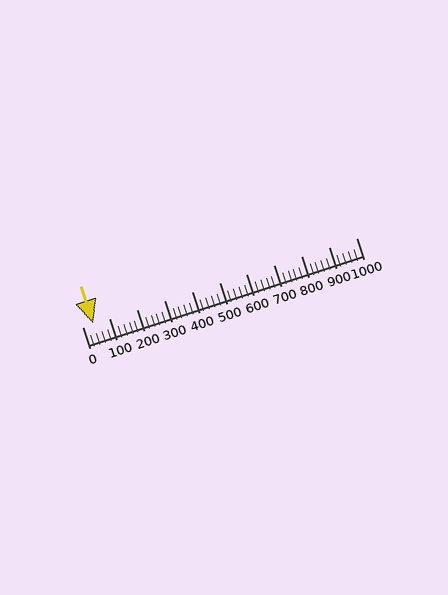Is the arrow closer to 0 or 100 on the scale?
The arrow is closer to 0.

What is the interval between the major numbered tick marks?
The major tick marks are spaced 100 units apart.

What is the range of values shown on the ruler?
The ruler shows values from 0 to 1000.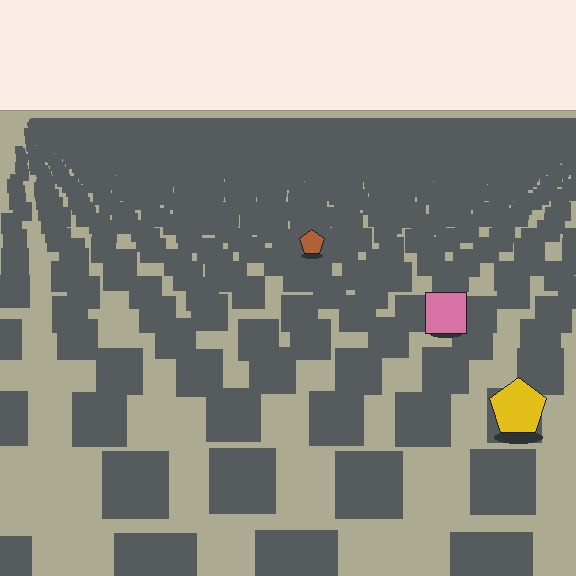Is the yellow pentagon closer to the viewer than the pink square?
Yes. The yellow pentagon is closer — you can tell from the texture gradient: the ground texture is coarser near it.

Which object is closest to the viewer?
The yellow pentagon is closest. The texture marks near it are larger and more spread out.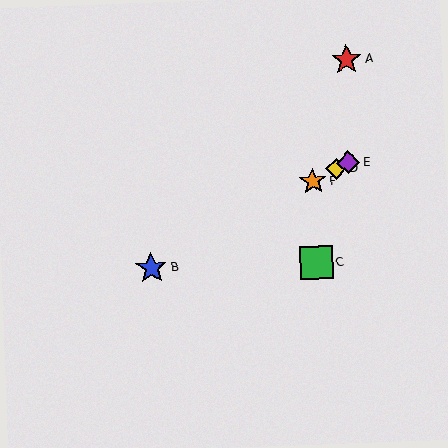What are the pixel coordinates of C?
Object C is at (316, 262).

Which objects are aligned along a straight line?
Objects B, D, E, F are aligned along a straight line.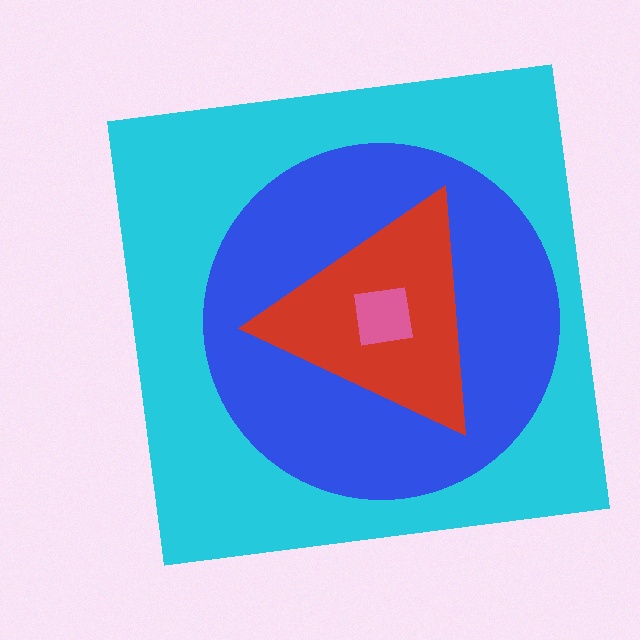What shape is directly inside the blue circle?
The red triangle.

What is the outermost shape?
The cyan square.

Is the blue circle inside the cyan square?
Yes.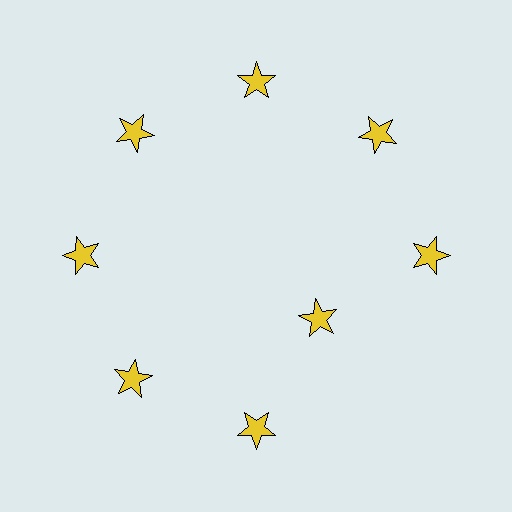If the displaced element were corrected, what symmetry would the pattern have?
It would have 8-fold rotational symmetry — the pattern would map onto itself every 45 degrees.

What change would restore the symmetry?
The symmetry would be restored by moving it outward, back onto the ring so that all 8 stars sit at equal angles and equal distance from the center.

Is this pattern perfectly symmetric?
No. The 8 yellow stars are arranged in a ring, but one element near the 4 o'clock position is pulled inward toward the center, breaking the 8-fold rotational symmetry.